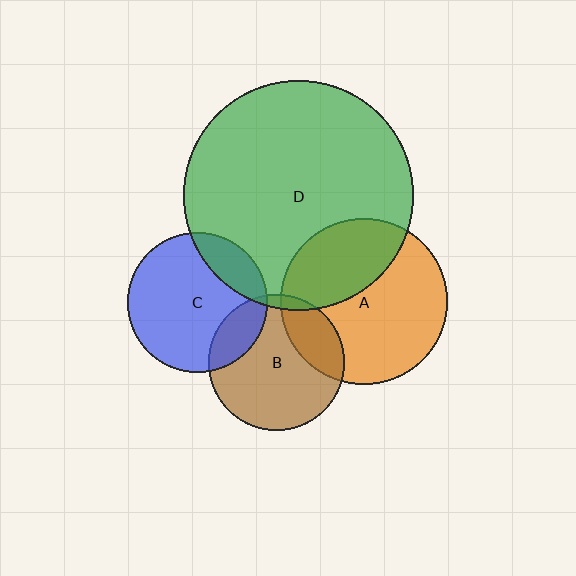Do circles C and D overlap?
Yes.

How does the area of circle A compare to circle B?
Approximately 1.5 times.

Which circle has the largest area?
Circle D (green).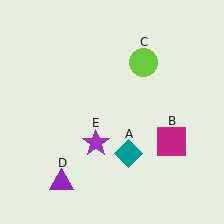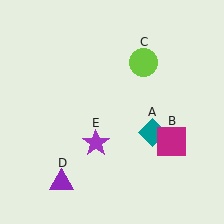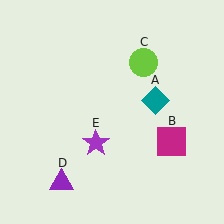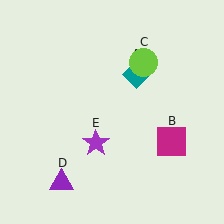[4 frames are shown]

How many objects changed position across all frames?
1 object changed position: teal diamond (object A).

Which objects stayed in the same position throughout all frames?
Magenta square (object B) and lime circle (object C) and purple triangle (object D) and purple star (object E) remained stationary.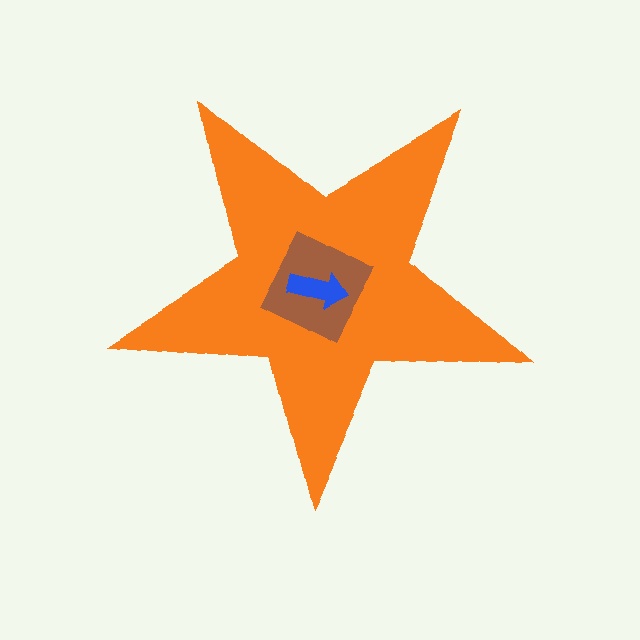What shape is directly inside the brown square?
The blue arrow.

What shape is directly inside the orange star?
The brown square.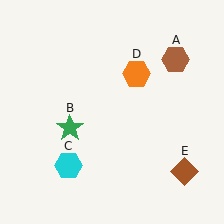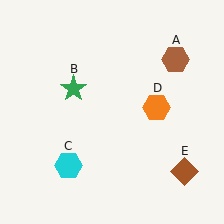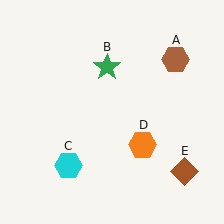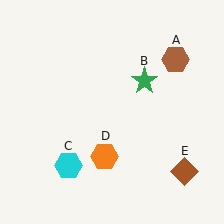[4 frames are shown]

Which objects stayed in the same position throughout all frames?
Brown hexagon (object A) and cyan hexagon (object C) and brown diamond (object E) remained stationary.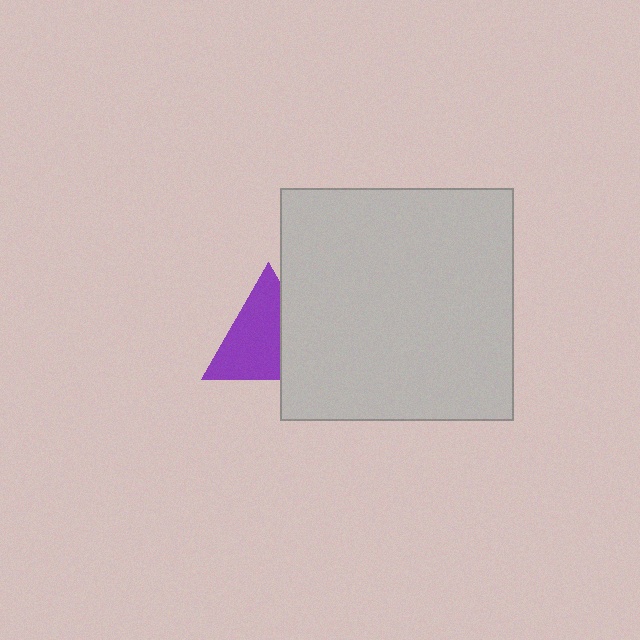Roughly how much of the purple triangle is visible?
About half of it is visible (roughly 65%).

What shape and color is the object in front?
The object in front is a light gray square.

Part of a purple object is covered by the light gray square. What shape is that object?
It is a triangle.